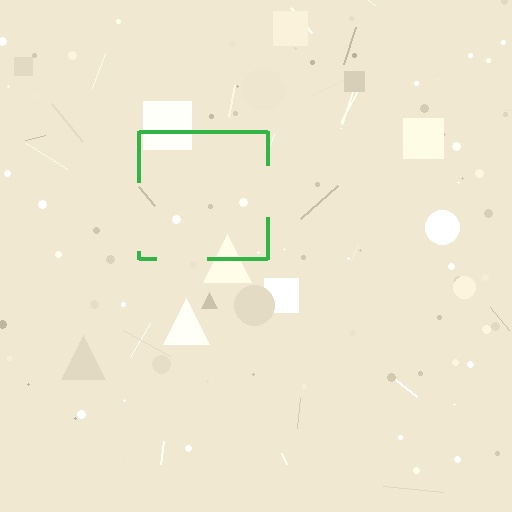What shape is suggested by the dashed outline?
The dashed outline suggests a square.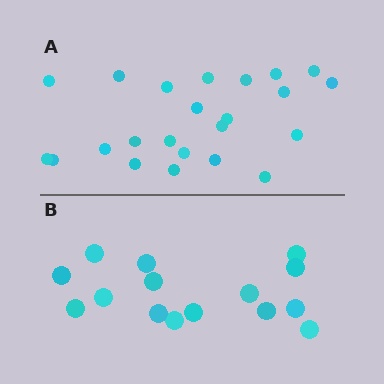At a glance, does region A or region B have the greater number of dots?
Region A (the top region) has more dots.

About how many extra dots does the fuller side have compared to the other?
Region A has roughly 8 or so more dots than region B.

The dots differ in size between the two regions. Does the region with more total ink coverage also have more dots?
No. Region B has more total ink coverage because its dots are larger, but region A actually contains more individual dots. Total area can be misleading — the number of items is what matters here.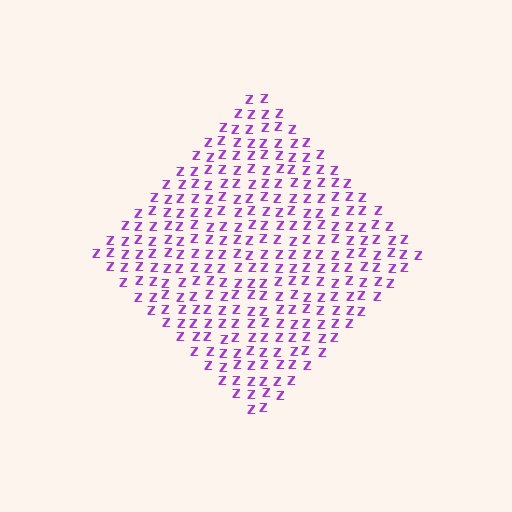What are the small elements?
The small elements are letter Z's.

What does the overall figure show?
The overall figure shows a diamond.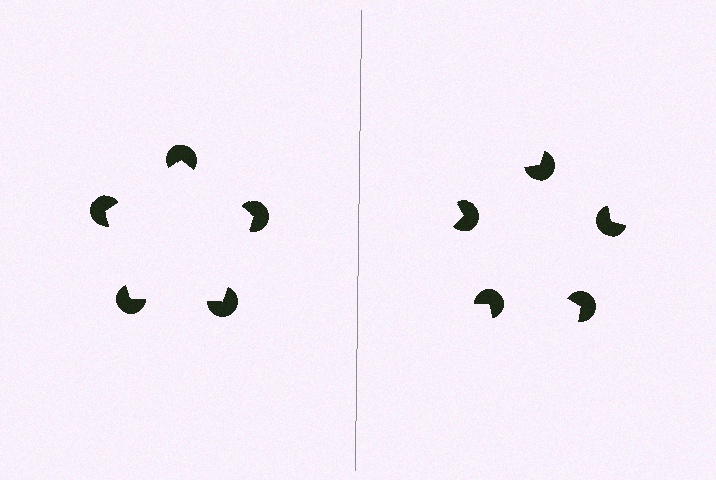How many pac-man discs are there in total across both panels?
10 — 5 on each side.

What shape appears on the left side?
An illusory pentagon.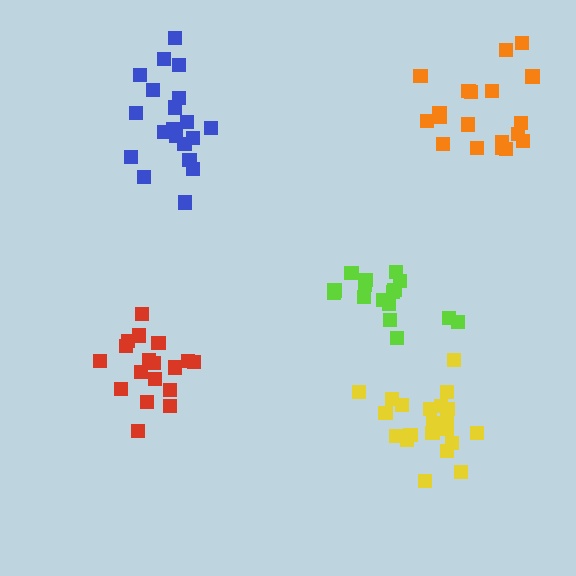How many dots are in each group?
Group 1: 18 dots, Group 2: 16 dots, Group 3: 20 dots, Group 4: 19 dots, Group 5: 21 dots (94 total).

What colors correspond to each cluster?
The clusters are colored: red, lime, blue, orange, yellow.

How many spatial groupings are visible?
There are 5 spatial groupings.